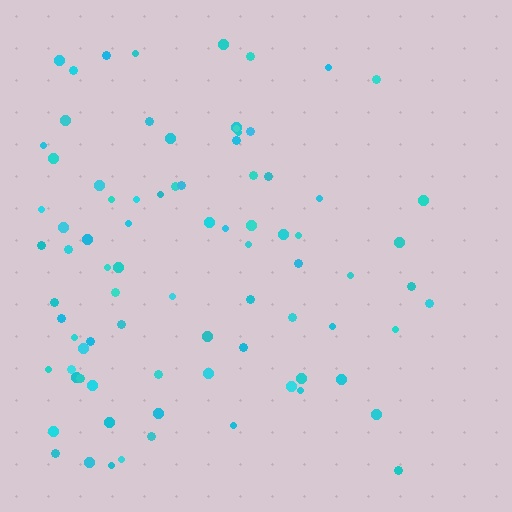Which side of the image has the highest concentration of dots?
The left.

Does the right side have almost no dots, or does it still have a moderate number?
Still a moderate number, just noticeably fewer than the left.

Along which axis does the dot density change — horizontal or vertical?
Horizontal.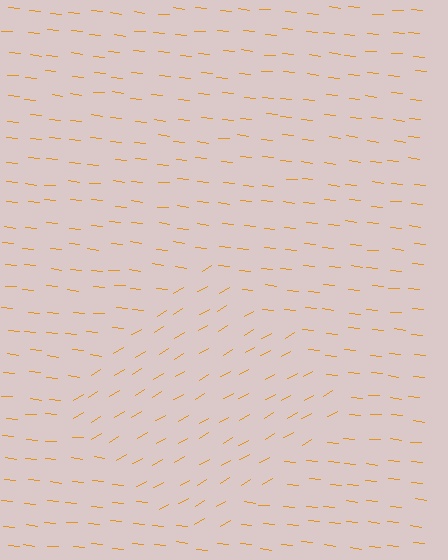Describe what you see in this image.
The image is filled with small orange line segments. A diamond region in the image has lines oriented differently from the surrounding lines, creating a visible texture boundary.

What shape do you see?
I see a diamond.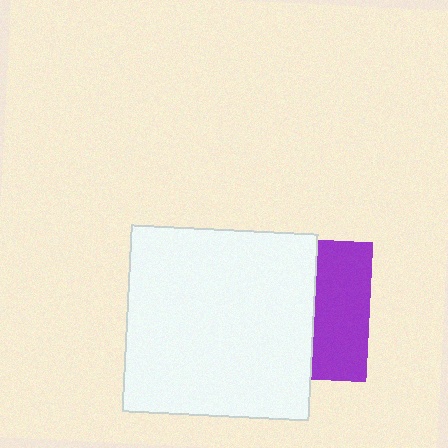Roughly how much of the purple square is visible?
A small part of it is visible (roughly 39%).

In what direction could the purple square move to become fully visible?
The purple square could move right. That would shift it out from behind the white rectangle entirely.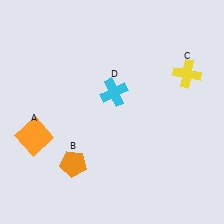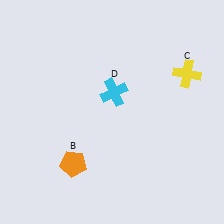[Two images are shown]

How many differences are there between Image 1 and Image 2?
There is 1 difference between the two images.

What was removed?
The orange square (A) was removed in Image 2.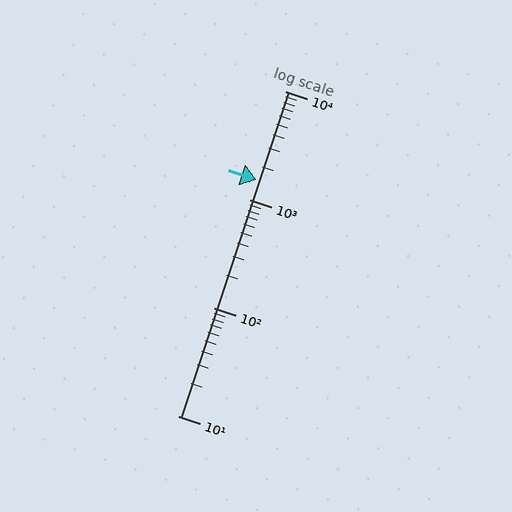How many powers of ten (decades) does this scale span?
The scale spans 3 decades, from 10 to 10000.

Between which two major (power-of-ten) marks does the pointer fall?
The pointer is between 1000 and 10000.